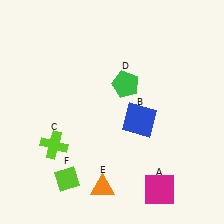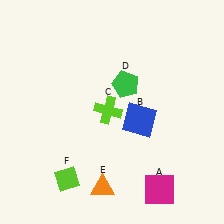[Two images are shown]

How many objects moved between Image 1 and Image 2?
1 object moved between the two images.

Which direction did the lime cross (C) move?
The lime cross (C) moved right.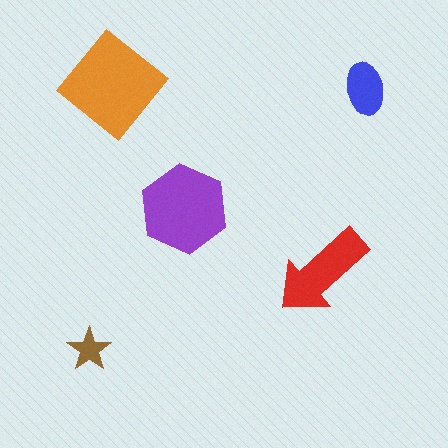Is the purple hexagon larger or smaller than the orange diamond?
Smaller.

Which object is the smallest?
The brown star.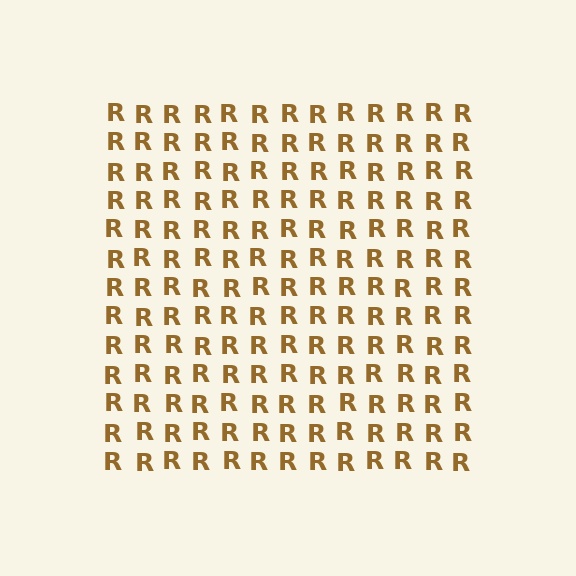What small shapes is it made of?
It is made of small letter R's.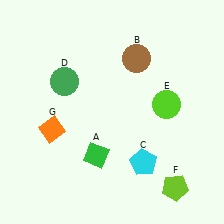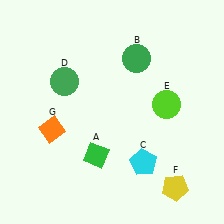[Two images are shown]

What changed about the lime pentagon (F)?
In Image 1, F is lime. In Image 2, it changed to yellow.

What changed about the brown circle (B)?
In Image 1, B is brown. In Image 2, it changed to green.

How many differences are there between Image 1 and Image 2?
There are 2 differences between the two images.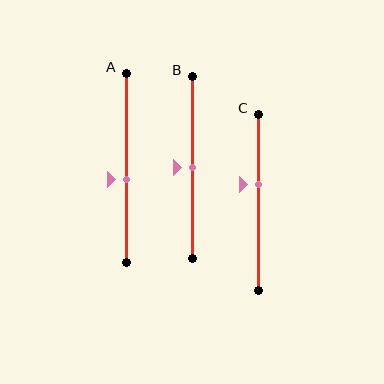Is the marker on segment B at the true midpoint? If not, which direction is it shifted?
Yes, the marker on segment B is at the true midpoint.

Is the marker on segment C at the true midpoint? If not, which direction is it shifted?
No, the marker on segment C is shifted upward by about 10% of the segment length.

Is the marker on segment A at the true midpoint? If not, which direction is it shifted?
No, the marker on segment A is shifted downward by about 6% of the segment length.